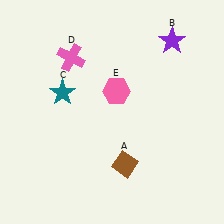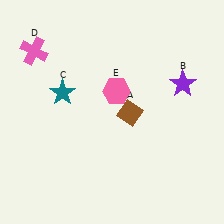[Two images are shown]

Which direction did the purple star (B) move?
The purple star (B) moved down.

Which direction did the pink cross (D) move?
The pink cross (D) moved left.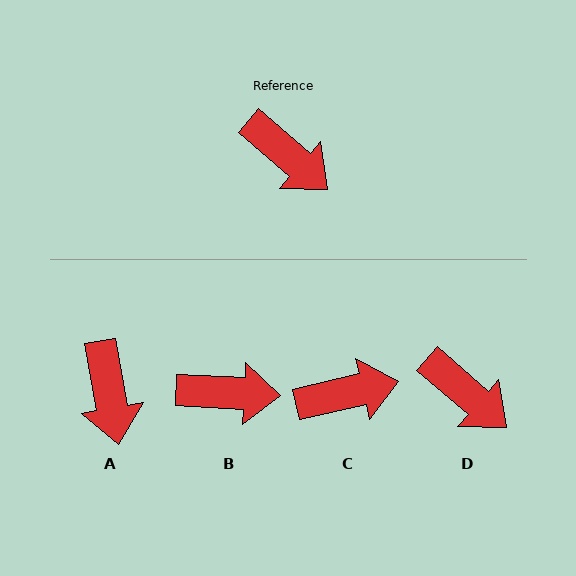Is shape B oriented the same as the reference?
No, it is off by about 38 degrees.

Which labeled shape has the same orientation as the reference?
D.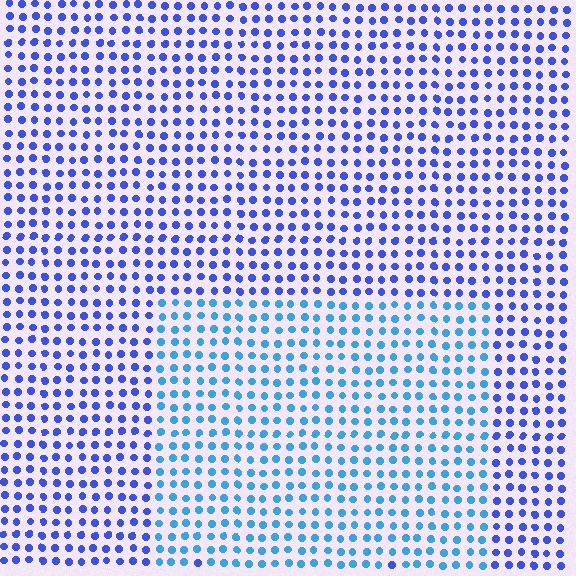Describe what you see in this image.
The image is filled with small blue elements in a uniform arrangement. A rectangle-shaped region is visible where the elements are tinted to a slightly different hue, forming a subtle color boundary.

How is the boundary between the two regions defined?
The boundary is defined purely by a slight shift in hue (about 32 degrees). Spacing, size, and orientation are identical on both sides.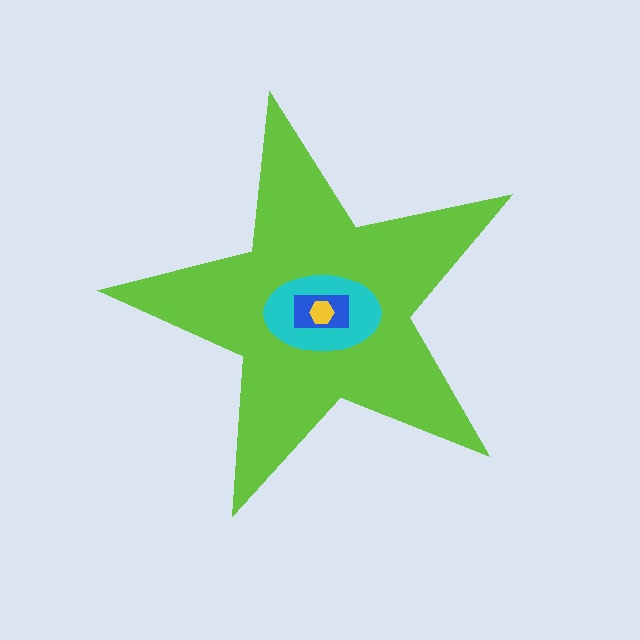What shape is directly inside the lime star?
The cyan ellipse.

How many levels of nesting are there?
4.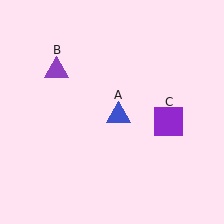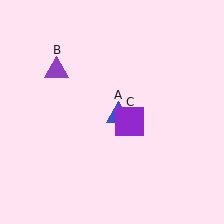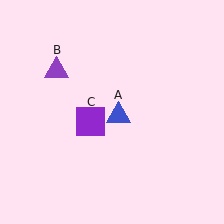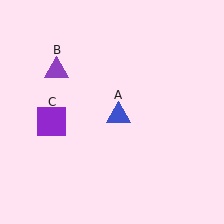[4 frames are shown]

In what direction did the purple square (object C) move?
The purple square (object C) moved left.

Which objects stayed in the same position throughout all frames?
Blue triangle (object A) and purple triangle (object B) remained stationary.